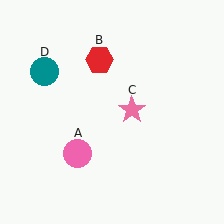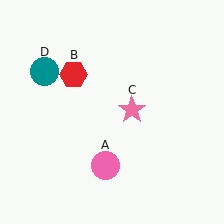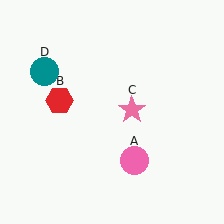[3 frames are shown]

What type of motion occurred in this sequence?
The pink circle (object A), red hexagon (object B) rotated counterclockwise around the center of the scene.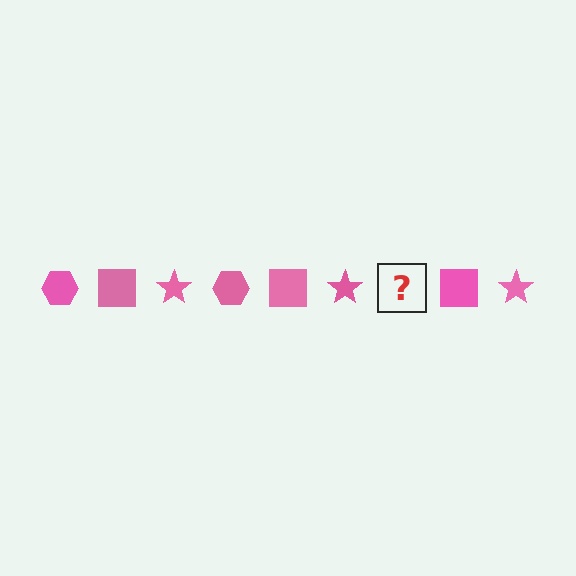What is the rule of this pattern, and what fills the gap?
The rule is that the pattern cycles through hexagon, square, star shapes in pink. The gap should be filled with a pink hexagon.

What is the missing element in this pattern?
The missing element is a pink hexagon.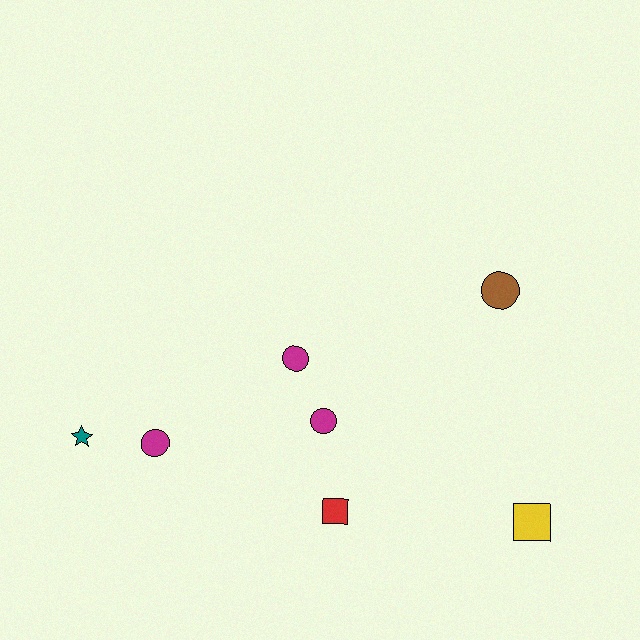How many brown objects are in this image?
There is 1 brown object.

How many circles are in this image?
There are 4 circles.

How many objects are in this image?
There are 7 objects.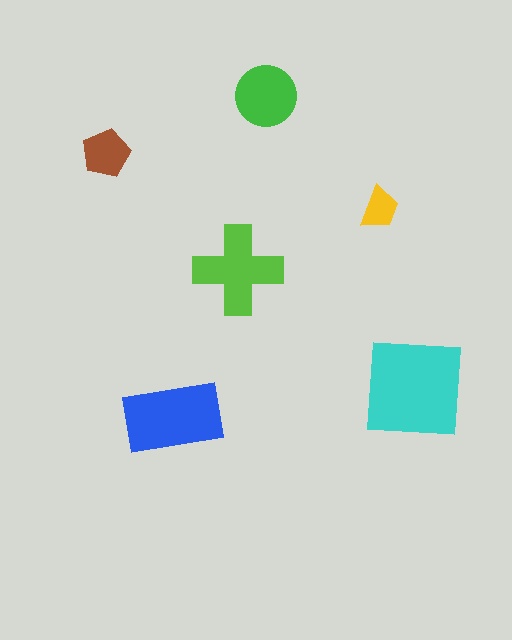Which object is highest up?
The green circle is topmost.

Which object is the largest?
The cyan square.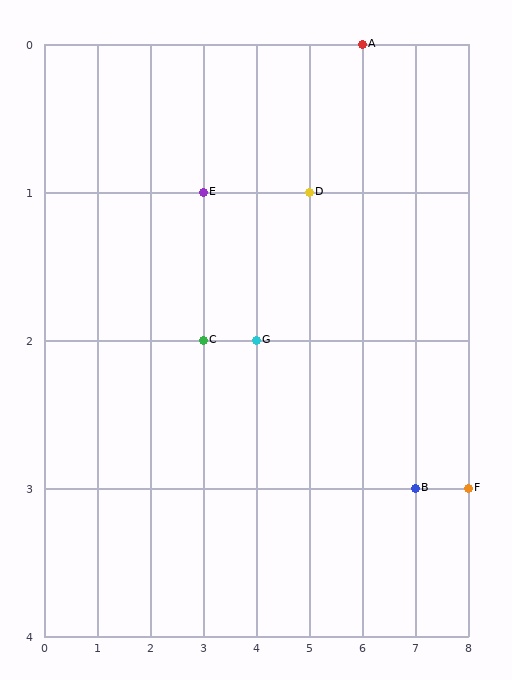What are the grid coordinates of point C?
Point C is at grid coordinates (3, 2).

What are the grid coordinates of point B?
Point B is at grid coordinates (7, 3).